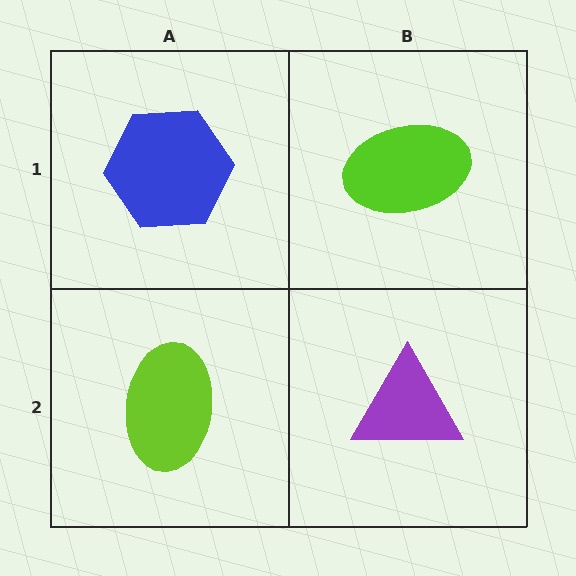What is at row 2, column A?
A lime ellipse.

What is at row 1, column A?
A blue hexagon.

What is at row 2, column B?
A purple triangle.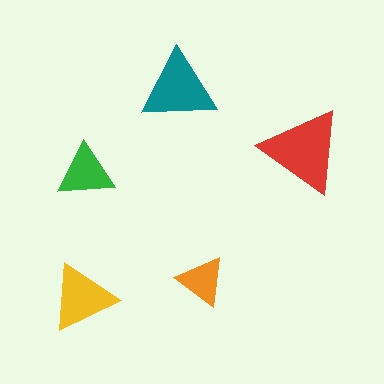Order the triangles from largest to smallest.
the red one, the teal one, the yellow one, the green one, the orange one.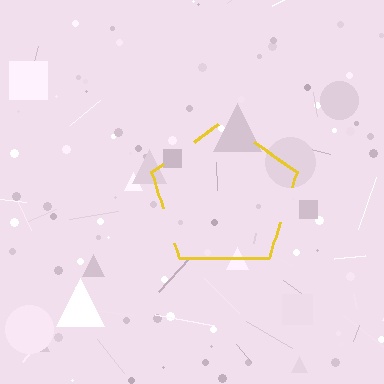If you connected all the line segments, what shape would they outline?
They would outline a pentagon.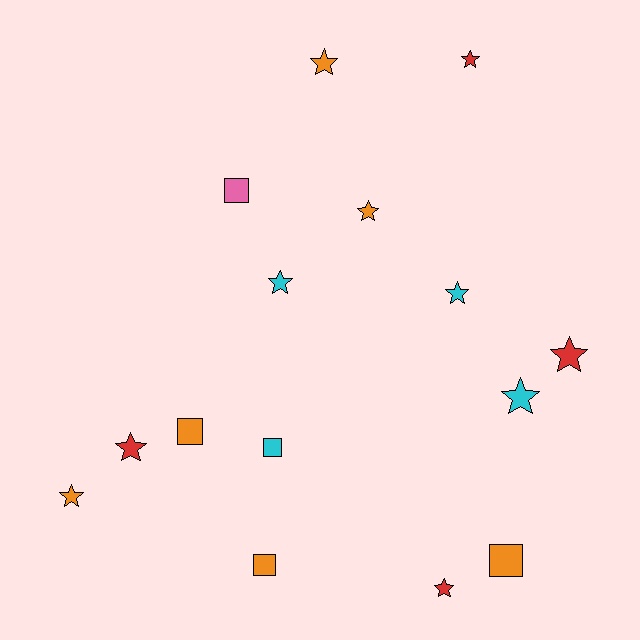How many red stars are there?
There are 4 red stars.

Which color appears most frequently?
Orange, with 6 objects.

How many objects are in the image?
There are 15 objects.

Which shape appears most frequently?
Star, with 10 objects.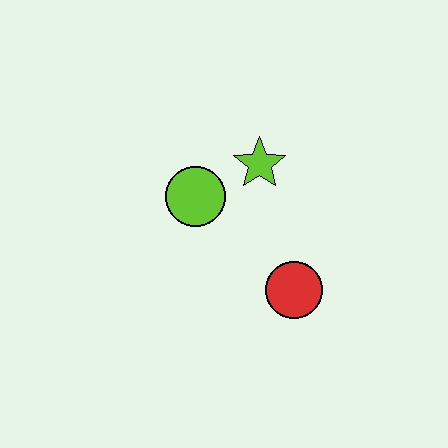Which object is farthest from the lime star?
The red circle is farthest from the lime star.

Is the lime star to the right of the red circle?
No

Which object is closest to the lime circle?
The lime star is closest to the lime circle.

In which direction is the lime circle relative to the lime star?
The lime circle is to the left of the lime star.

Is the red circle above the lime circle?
No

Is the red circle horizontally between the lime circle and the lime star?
No